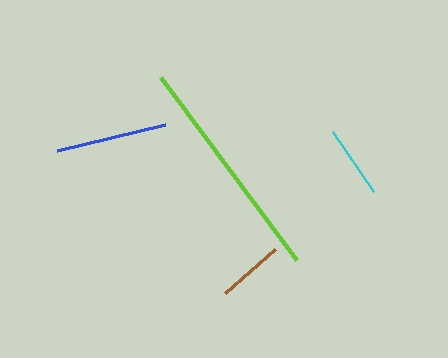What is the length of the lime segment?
The lime segment is approximately 228 pixels long.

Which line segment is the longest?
The lime line is the longest at approximately 228 pixels.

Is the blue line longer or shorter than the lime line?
The lime line is longer than the blue line.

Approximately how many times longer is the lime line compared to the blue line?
The lime line is approximately 2.1 times the length of the blue line.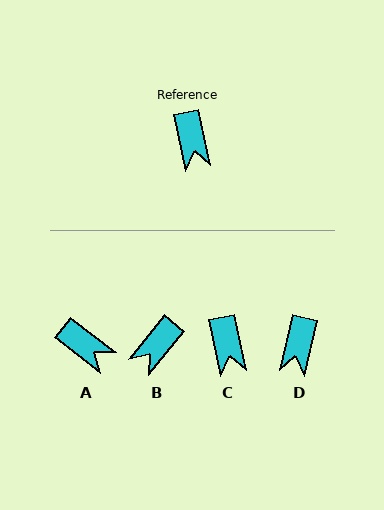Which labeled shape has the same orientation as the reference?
C.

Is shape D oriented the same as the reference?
No, it is off by about 25 degrees.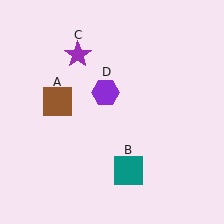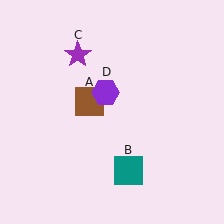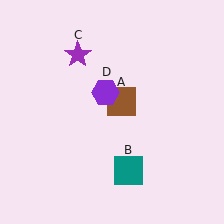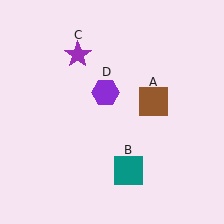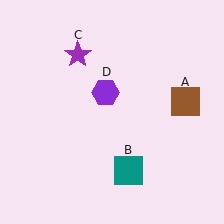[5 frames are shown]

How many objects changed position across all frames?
1 object changed position: brown square (object A).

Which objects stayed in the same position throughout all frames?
Teal square (object B) and purple star (object C) and purple hexagon (object D) remained stationary.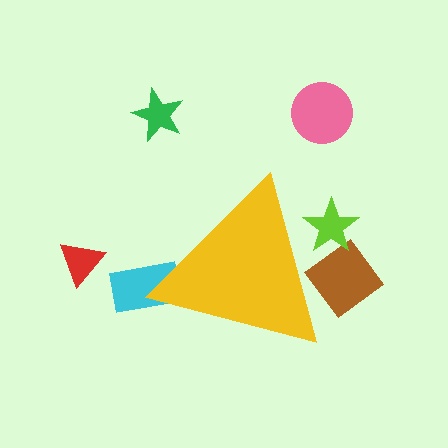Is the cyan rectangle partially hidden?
Yes, the cyan rectangle is partially hidden behind the yellow triangle.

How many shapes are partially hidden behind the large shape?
3 shapes are partially hidden.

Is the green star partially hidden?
No, the green star is fully visible.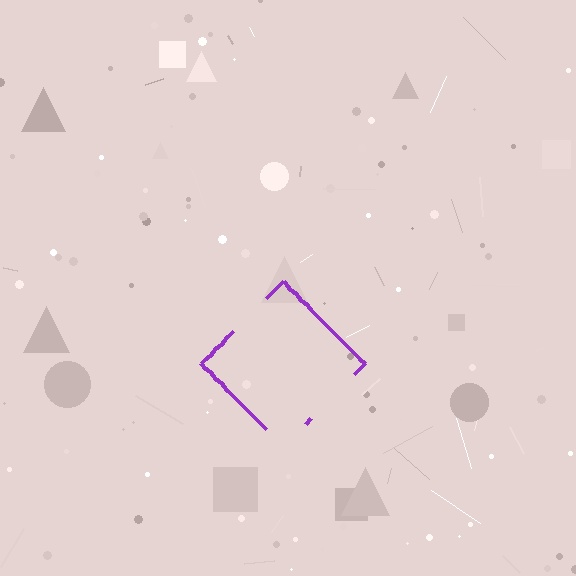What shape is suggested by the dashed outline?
The dashed outline suggests a diamond.